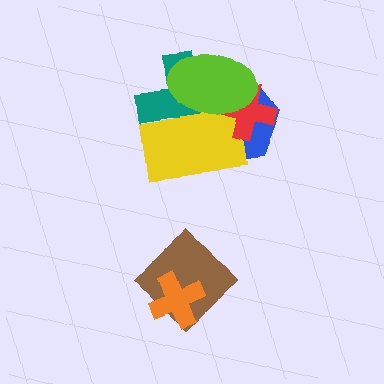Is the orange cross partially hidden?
No, no other shape covers it.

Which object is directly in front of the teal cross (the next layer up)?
The yellow rectangle is directly in front of the teal cross.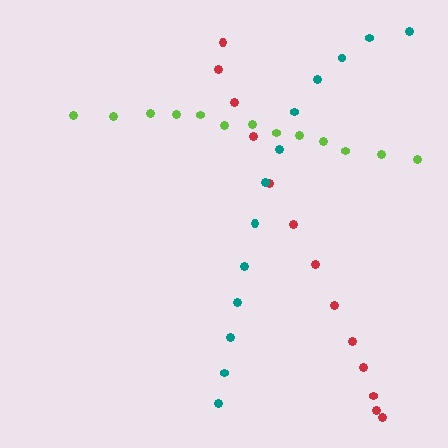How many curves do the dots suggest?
There are 3 distinct paths.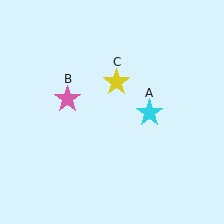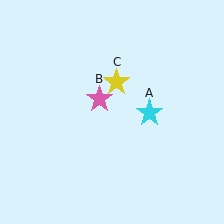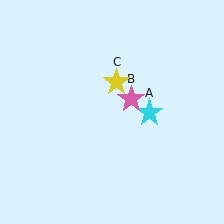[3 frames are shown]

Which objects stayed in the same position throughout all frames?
Cyan star (object A) and yellow star (object C) remained stationary.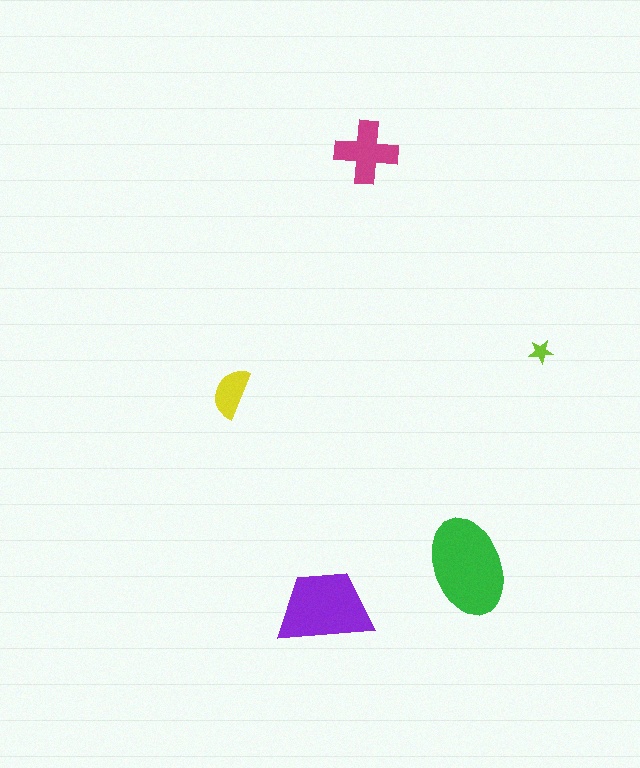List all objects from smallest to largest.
The lime star, the yellow semicircle, the magenta cross, the purple trapezoid, the green ellipse.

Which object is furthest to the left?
The yellow semicircle is leftmost.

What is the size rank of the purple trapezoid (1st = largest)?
2nd.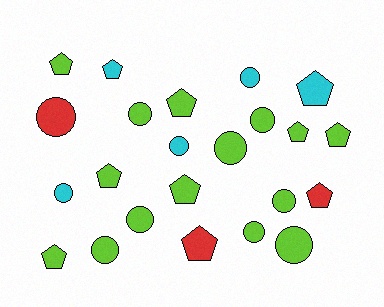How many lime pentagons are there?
There are 7 lime pentagons.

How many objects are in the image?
There are 23 objects.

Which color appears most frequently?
Lime, with 15 objects.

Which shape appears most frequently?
Circle, with 12 objects.